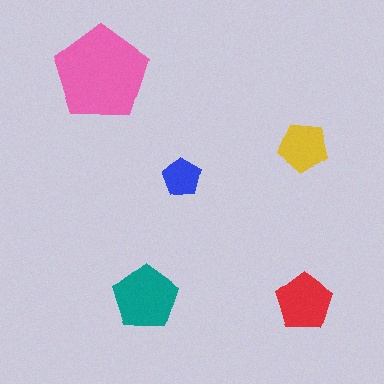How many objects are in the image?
There are 5 objects in the image.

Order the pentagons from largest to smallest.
the pink one, the teal one, the red one, the yellow one, the blue one.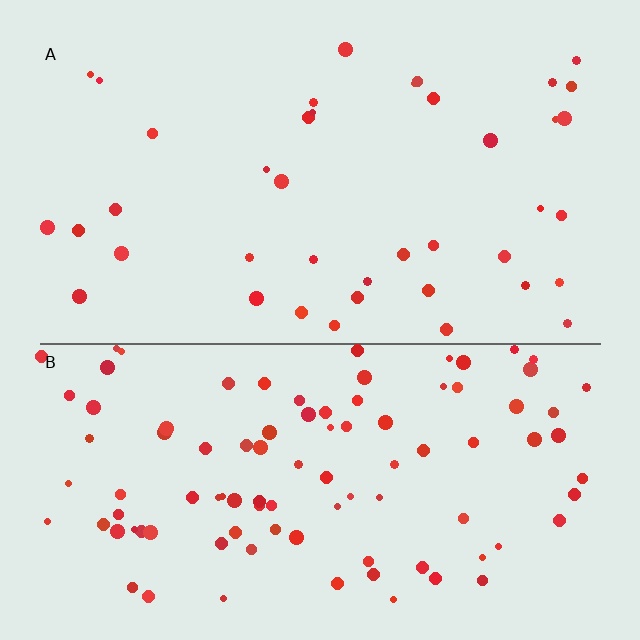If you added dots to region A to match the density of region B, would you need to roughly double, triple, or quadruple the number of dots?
Approximately double.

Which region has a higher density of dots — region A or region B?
B (the bottom).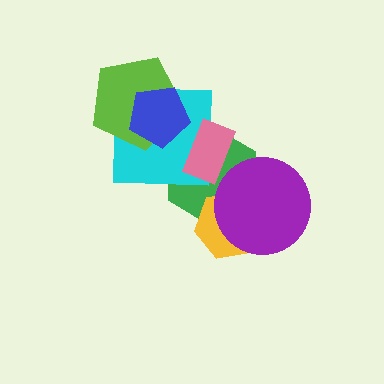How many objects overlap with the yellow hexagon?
2 objects overlap with the yellow hexagon.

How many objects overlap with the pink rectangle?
2 objects overlap with the pink rectangle.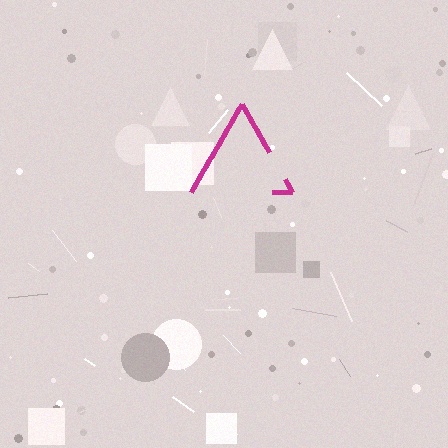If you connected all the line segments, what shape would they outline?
They would outline a triangle.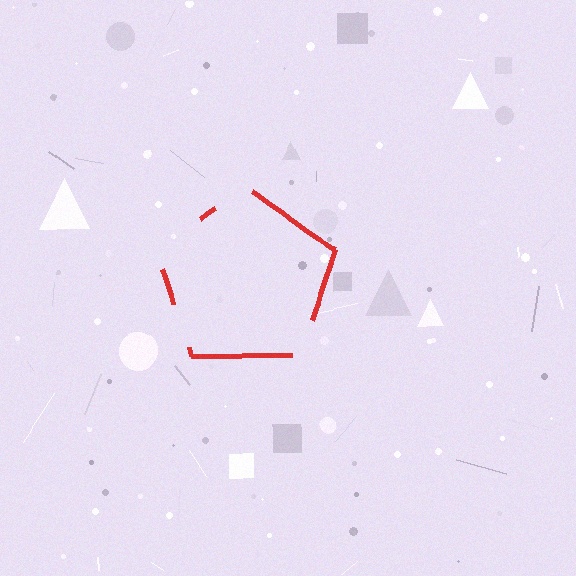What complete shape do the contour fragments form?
The contour fragments form a pentagon.